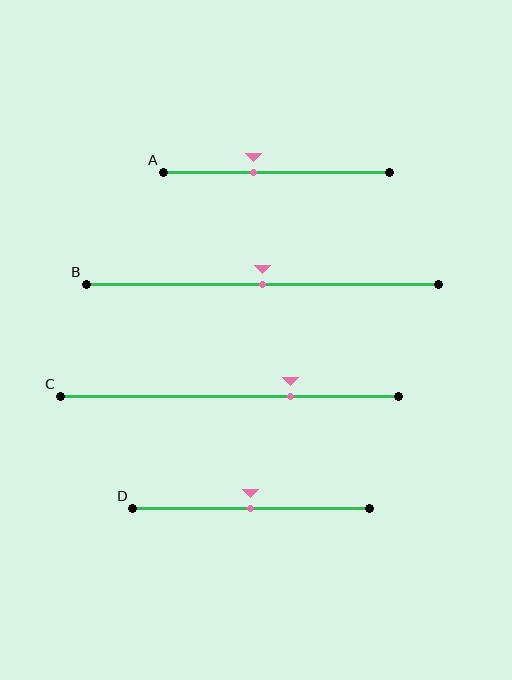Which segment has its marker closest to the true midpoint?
Segment B has its marker closest to the true midpoint.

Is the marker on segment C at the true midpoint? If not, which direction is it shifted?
No, the marker on segment C is shifted to the right by about 18% of the segment length.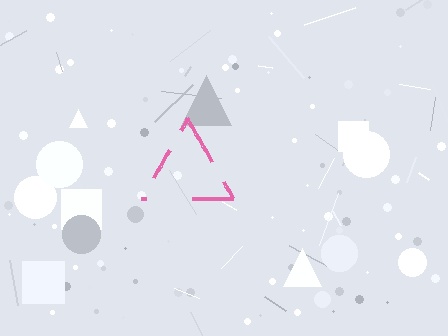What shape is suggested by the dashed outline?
The dashed outline suggests a triangle.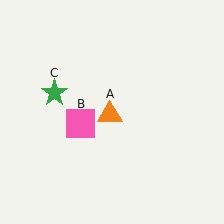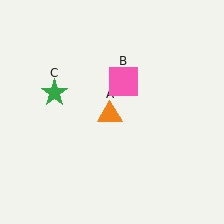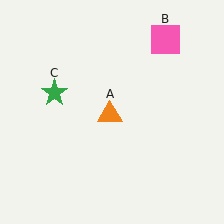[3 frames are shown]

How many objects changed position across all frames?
1 object changed position: pink square (object B).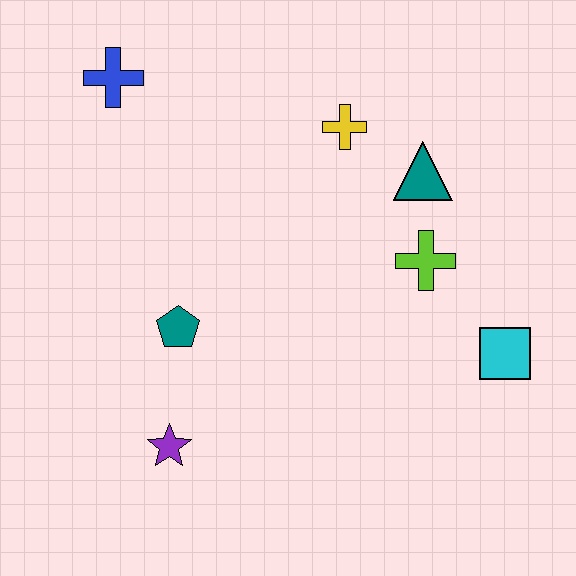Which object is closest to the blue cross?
The yellow cross is closest to the blue cross.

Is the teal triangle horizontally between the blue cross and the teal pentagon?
No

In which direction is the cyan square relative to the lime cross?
The cyan square is below the lime cross.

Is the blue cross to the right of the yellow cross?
No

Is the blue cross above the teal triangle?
Yes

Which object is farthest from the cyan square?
The blue cross is farthest from the cyan square.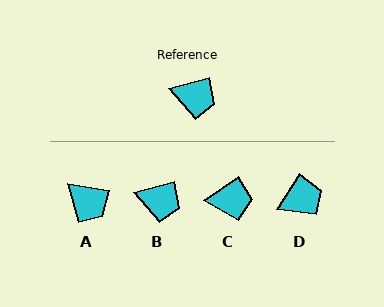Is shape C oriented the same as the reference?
No, it is off by about 21 degrees.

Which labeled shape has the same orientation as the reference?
B.